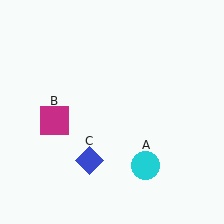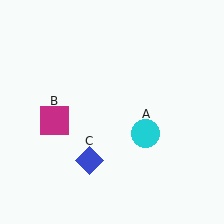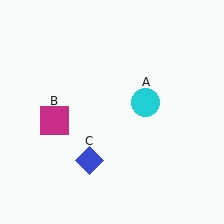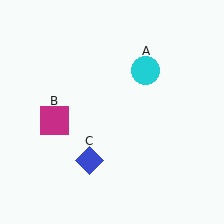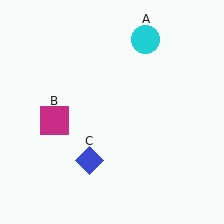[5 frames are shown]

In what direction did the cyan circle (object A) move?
The cyan circle (object A) moved up.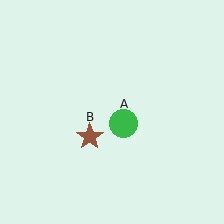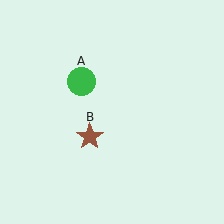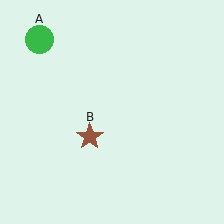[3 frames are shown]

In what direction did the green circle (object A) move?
The green circle (object A) moved up and to the left.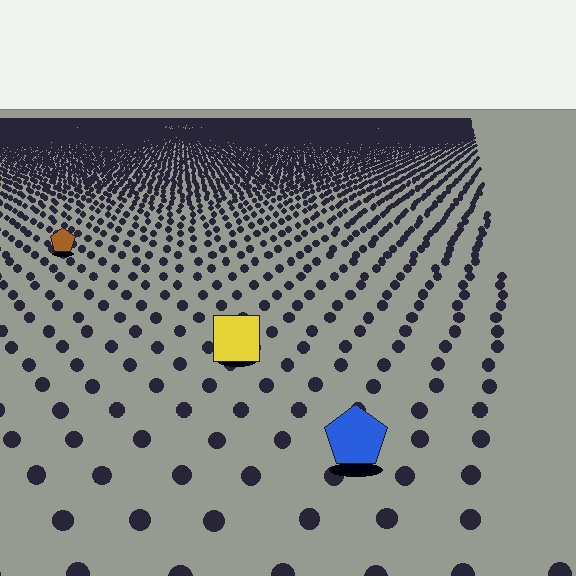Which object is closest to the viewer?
The blue pentagon is closest. The texture marks near it are larger and more spread out.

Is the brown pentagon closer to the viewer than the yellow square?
No. The yellow square is closer — you can tell from the texture gradient: the ground texture is coarser near it.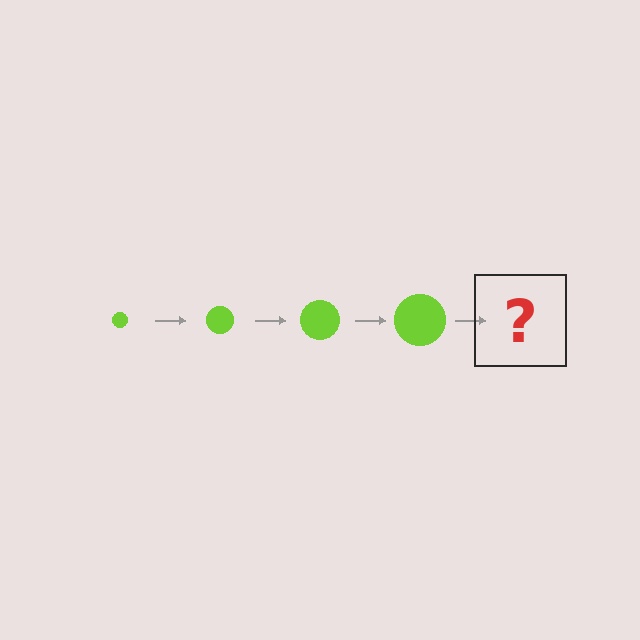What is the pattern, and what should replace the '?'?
The pattern is that the circle gets progressively larger each step. The '?' should be a lime circle, larger than the previous one.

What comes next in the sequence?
The next element should be a lime circle, larger than the previous one.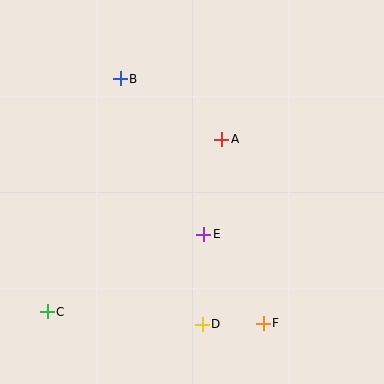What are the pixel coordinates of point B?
Point B is at (120, 79).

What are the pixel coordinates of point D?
Point D is at (202, 324).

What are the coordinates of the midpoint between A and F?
The midpoint between A and F is at (242, 231).